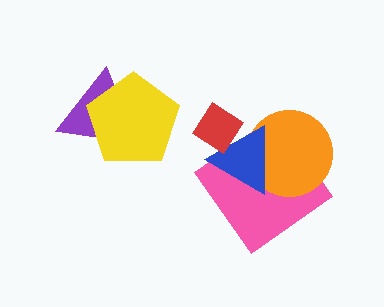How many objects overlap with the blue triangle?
3 objects overlap with the blue triangle.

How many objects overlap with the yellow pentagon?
1 object overlaps with the yellow pentagon.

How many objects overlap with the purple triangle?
1 object overlaps with the purple triangle.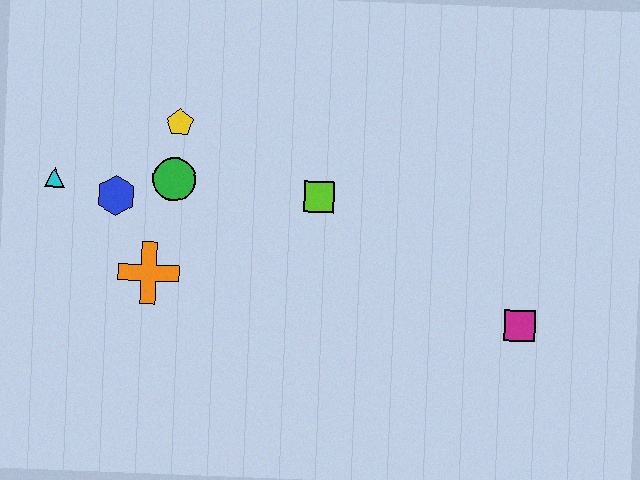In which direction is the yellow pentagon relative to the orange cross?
The yellow pentagon is above the orange cross.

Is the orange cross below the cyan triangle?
Yes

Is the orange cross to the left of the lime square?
Yes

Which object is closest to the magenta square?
The lime square is closest to the magenta square.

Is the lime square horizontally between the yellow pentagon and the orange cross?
No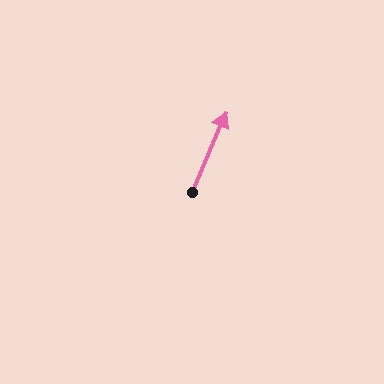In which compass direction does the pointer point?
Northeast.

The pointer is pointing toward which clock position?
Roughly 1 o'clock.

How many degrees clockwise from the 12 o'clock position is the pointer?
Approximately 23 degrees.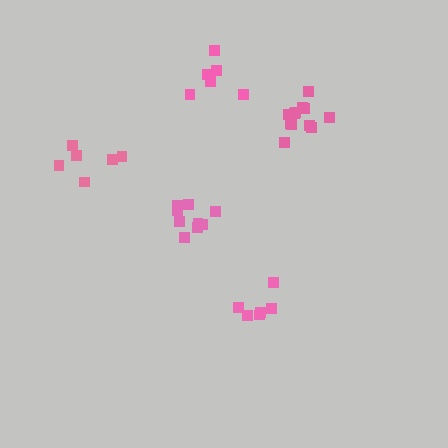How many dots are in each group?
Group 1: 6 dots, Group 2: 6 dots, Group 3: 6 dots, Group 4: 12 dots, Group 5: 9 dots (39 total).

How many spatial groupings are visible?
There are 5 spatial groupings.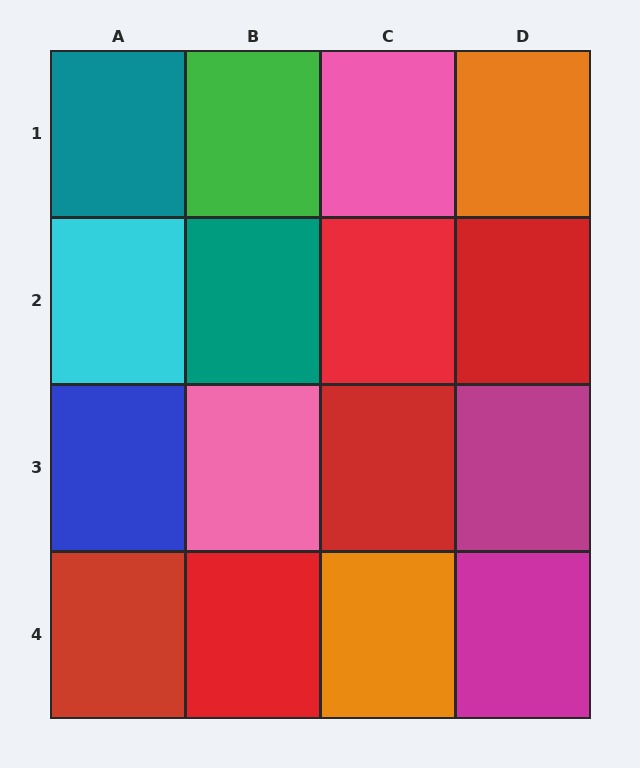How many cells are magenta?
2 cells are magenta.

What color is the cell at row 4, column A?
Red.